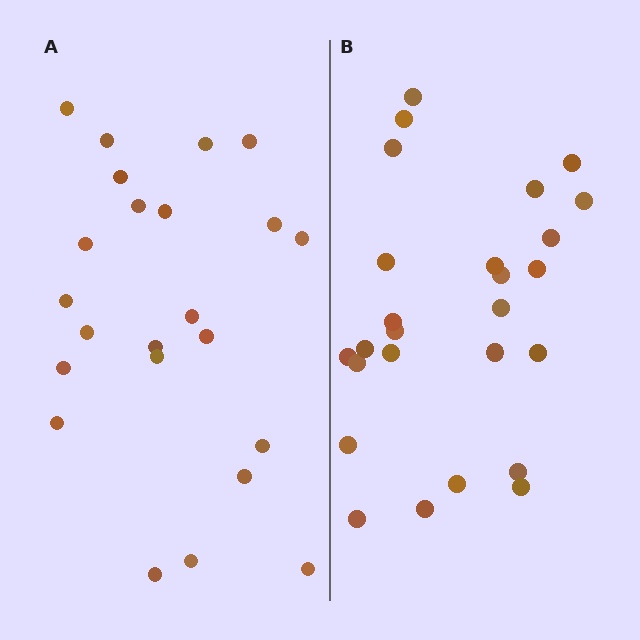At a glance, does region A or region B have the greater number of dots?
Region B (the right region) has more dots.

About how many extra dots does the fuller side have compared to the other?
Region B has just a few more — roughly 2 or 3 more dots than region A.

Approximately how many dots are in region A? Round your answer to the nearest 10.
About 20 dots. (The exact count is 23, which rounds to 20.)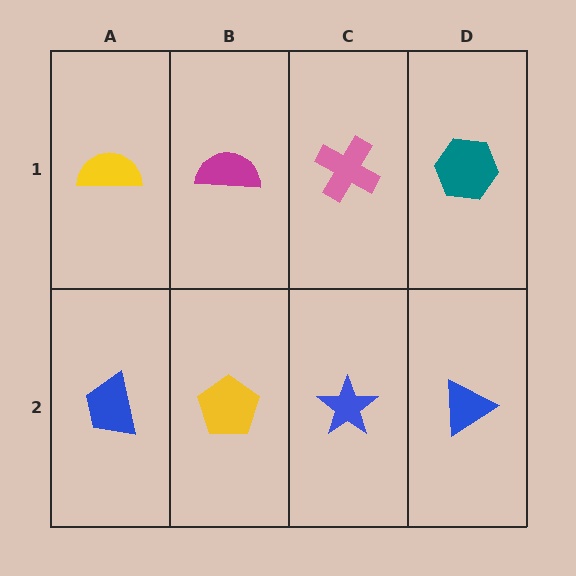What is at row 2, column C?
A blue star.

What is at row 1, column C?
A pink cross.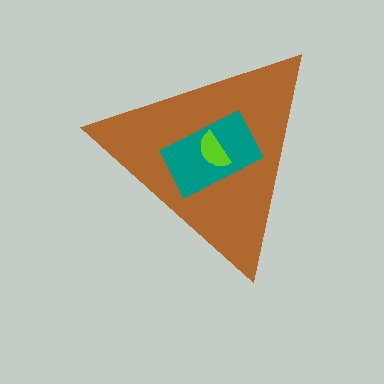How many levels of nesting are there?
3.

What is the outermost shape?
The brown triangle.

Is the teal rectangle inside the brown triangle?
Yes.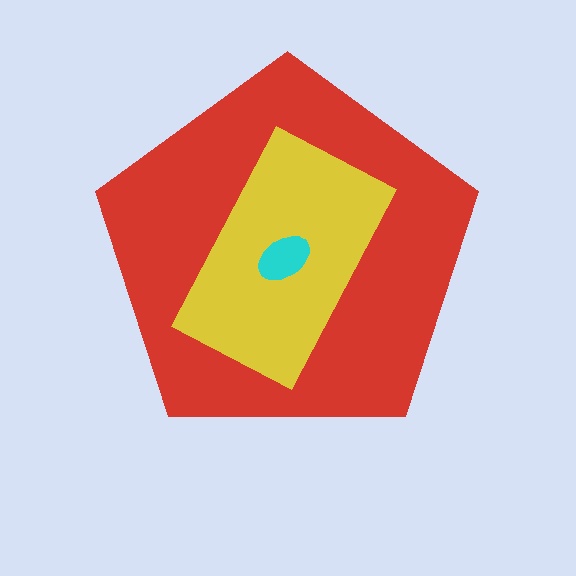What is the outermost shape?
The red pentagon.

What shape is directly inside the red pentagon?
The yellow rectangle.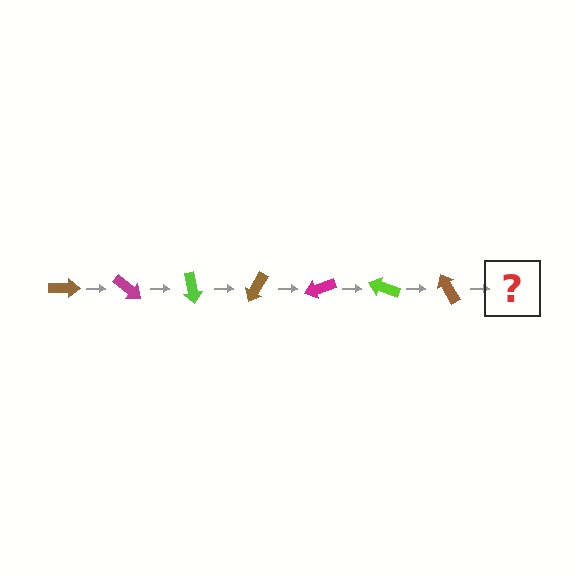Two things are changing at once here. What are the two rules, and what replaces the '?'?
The two rules are that it rotates 40 degrees each step and the color cycles through brown, magenta, and lime. The '?' should be a magenta arrow, rotated 280 degrees from the start.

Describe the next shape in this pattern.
It should be a magenta arrow, rotated 280 degrees from the start.